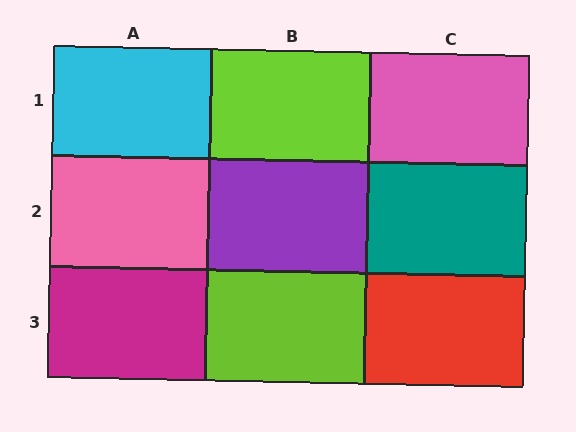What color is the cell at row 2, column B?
Purple.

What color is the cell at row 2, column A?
Pink.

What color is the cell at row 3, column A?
Magenta.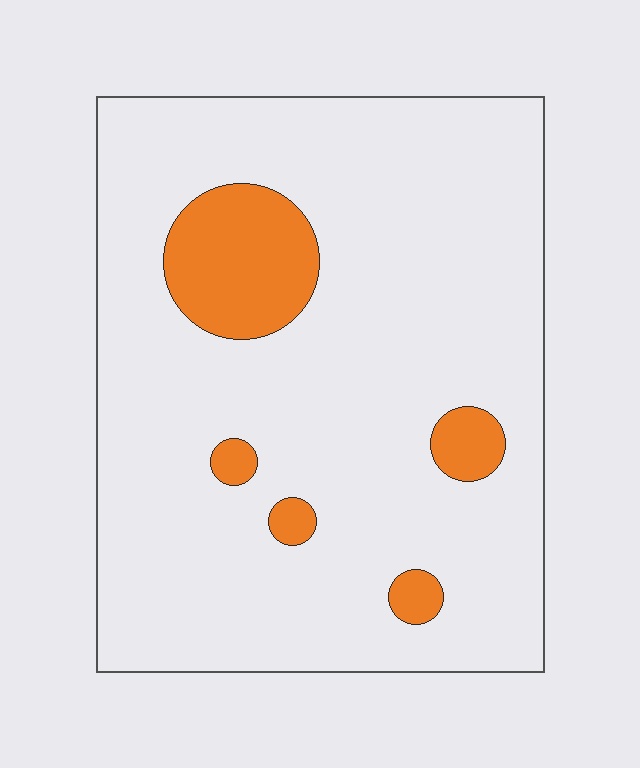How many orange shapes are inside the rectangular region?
5.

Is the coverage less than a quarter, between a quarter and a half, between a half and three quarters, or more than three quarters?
Less than a quarter.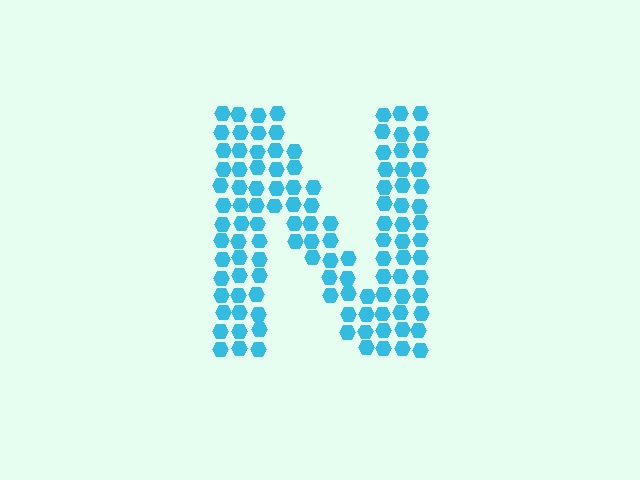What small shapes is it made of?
It is made of small hexagons.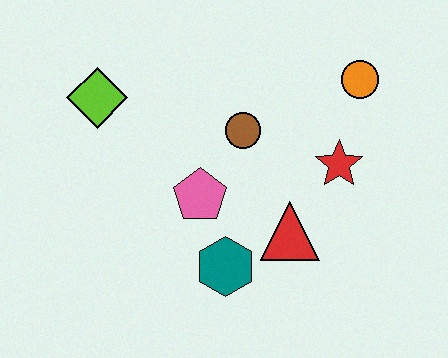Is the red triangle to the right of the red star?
No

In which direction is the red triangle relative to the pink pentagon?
The red triangle is to the right of the pink pentagon.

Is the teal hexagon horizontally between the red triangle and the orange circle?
No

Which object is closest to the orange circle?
The red star is closest to the orange circle.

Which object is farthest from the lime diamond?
The orange circle is farthest from the lime diamond.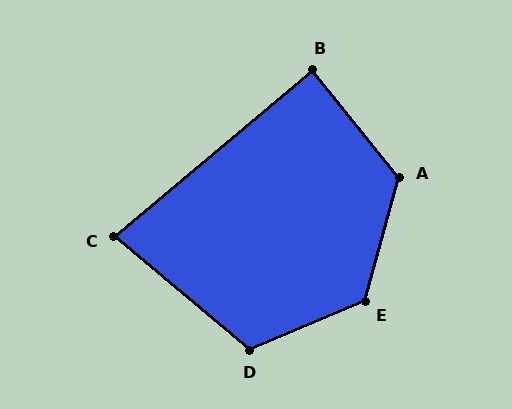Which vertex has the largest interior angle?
E, at approximately 129 degrees.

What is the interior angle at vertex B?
Approximately 89 degrees (approximately right).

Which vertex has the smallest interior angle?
C, at approximately 80 degrees.